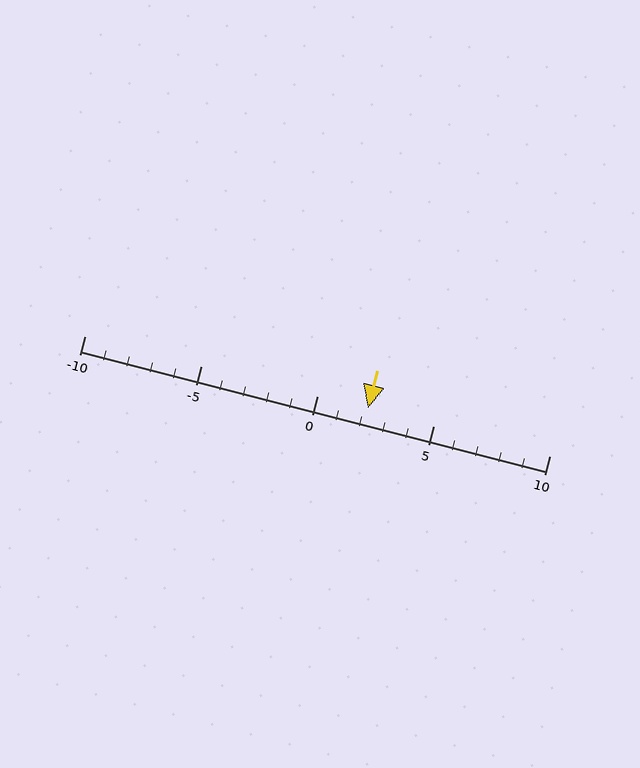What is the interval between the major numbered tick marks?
The major tick marks are spaced 5 units apart.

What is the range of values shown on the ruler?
The ruler shows values from -10 to 10.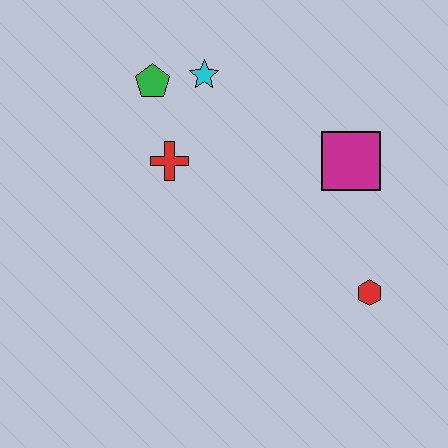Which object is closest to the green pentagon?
The cyan star is closest to the green pentagon.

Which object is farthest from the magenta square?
The green pentagon is farthest from the magenta square.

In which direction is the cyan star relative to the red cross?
The cyan star is above the red cross.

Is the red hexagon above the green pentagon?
No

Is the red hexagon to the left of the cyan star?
No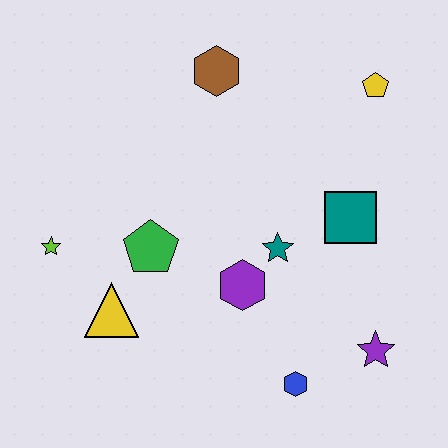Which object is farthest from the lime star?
The yellow pentagon is farthest from the lime star.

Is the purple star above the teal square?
No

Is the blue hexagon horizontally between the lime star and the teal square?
Yes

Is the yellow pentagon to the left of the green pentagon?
No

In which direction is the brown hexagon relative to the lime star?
The brown hexagon is above the lime star.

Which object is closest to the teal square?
The teal star is closest to the teal square.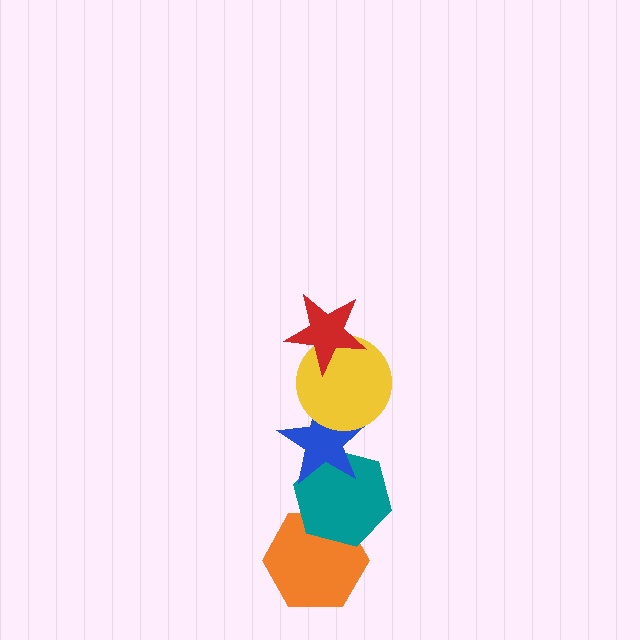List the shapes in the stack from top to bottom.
From top to bottom: the red star, the yellow circle, the blue star, the teal hexagon, the orange hexagon.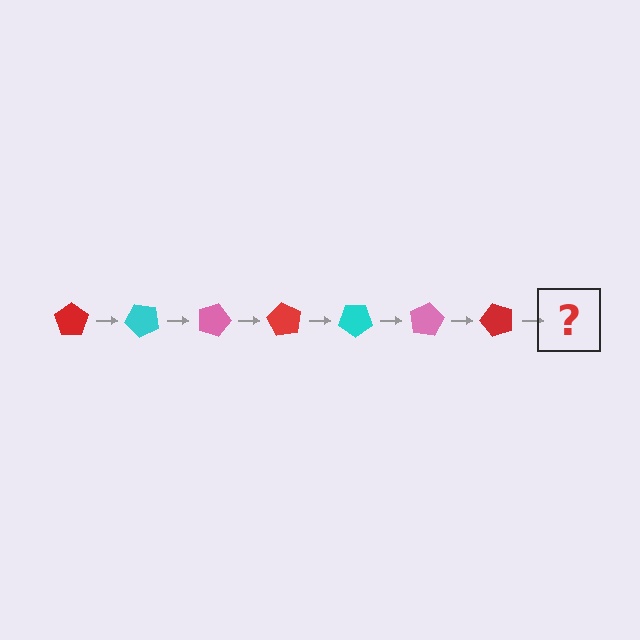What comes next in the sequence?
The next element should be a cyan pentagon, rotated 315 degrees from the start.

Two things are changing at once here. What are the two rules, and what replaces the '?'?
The two rules are that it rotates 45 degrees each step and the color cycles through red, cyan, and pink. The '?' should be a cyan pentagon, rotated 315 degrees from the start.